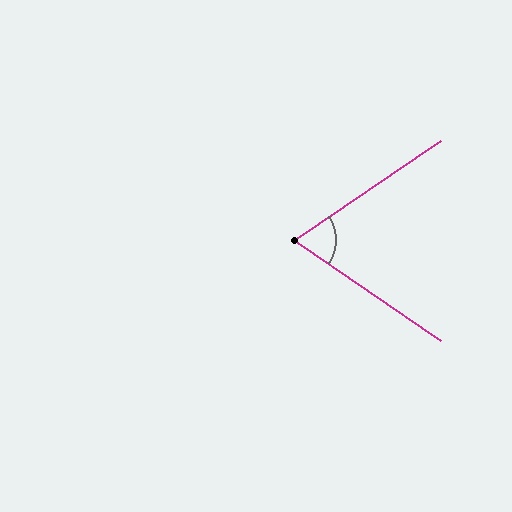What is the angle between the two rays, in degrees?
Approximately 69 degrees.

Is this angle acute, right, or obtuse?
It is acute.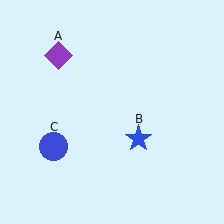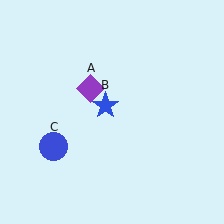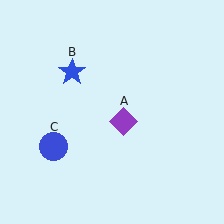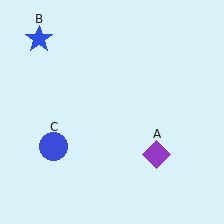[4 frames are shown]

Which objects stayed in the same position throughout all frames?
Blue circle (object C) remained stationary.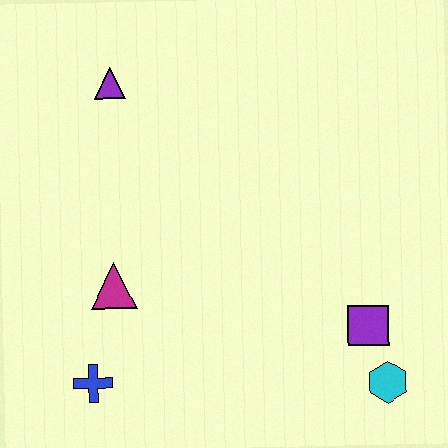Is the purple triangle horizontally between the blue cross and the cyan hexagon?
Yes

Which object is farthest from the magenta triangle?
The cyan hexagon is farthest from the magenta triangle.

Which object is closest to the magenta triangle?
The blue cross is closest to the magenta triangle.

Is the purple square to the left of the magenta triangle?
No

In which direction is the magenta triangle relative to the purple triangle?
The magenta triangle is below the purple triangle.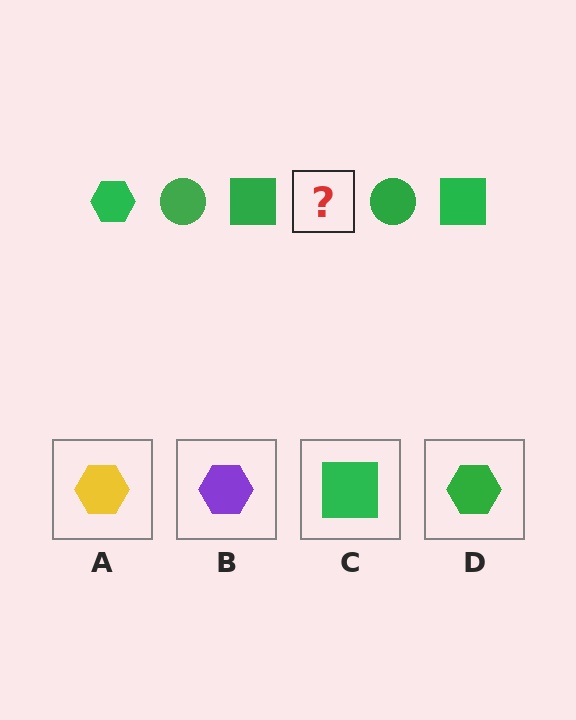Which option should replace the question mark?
Option D.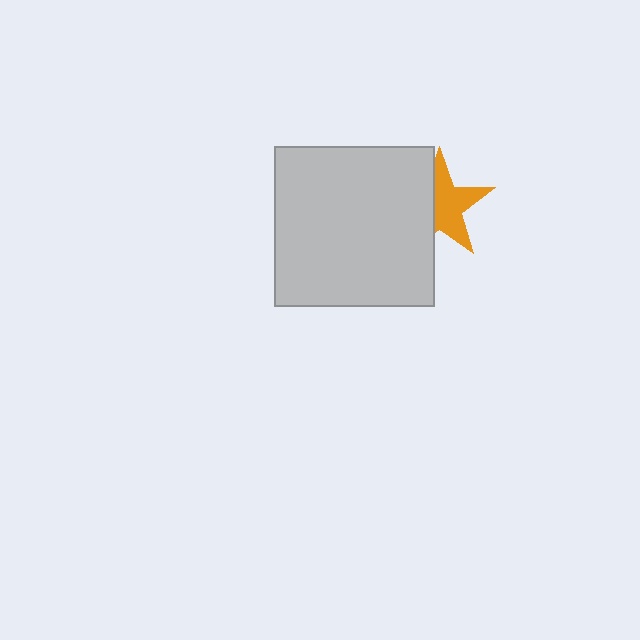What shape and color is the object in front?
The object in front is a light gray square.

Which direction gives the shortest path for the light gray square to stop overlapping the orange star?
Moving left gives the shortest separation.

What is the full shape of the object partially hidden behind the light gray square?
The partially hidden object is an orange star.